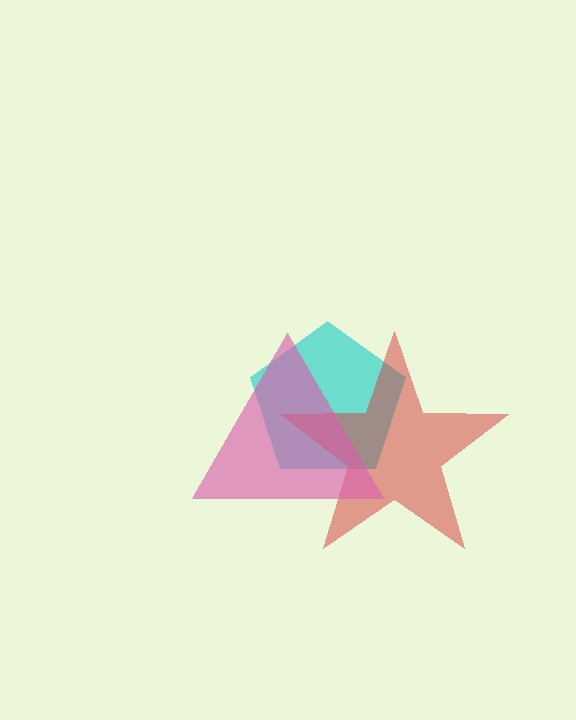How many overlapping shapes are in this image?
There are 3 overlapping shapes in the image.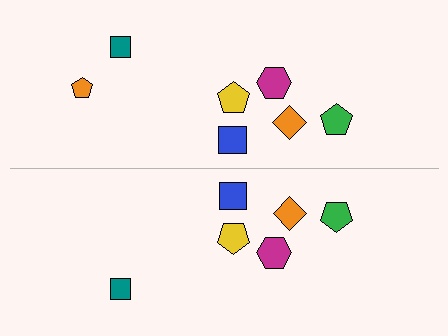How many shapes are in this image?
There are 13 shapes in this image.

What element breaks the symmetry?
A orange pentagon is missing from the bottom side.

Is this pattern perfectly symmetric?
No, the pattern is not perfectly symmetric. A orange pentagon is missing from the bottom side.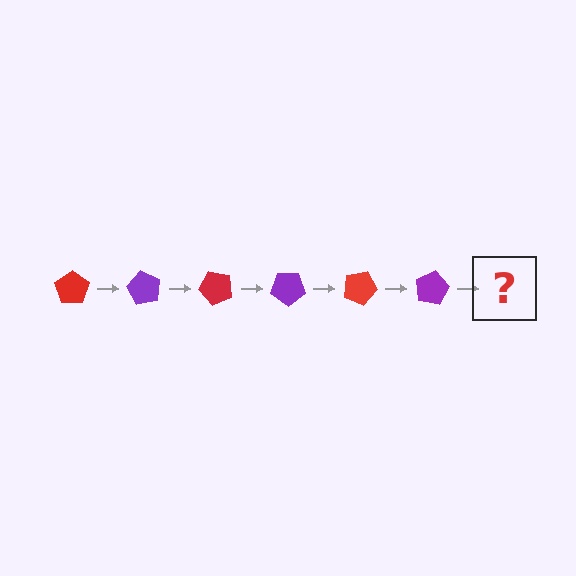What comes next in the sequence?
The next element should be a red pentagon, rotated 360 degrees from the start.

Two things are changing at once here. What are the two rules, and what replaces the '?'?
The two rules are that it rotates 60 degrees each step and the color cycles through red and purple. The '?' should be a red pentagon, rotated 360 degrees from the start.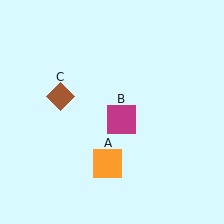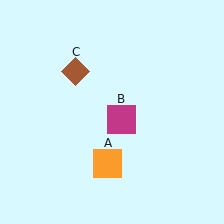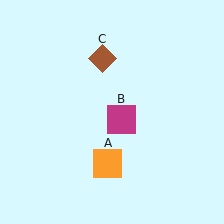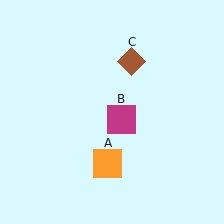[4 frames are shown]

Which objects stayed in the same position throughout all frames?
Orange square (object A) and magenta square (object B) remained stationary.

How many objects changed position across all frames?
1 object changed position: brown diamond (object C).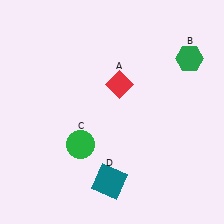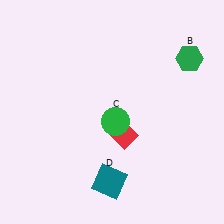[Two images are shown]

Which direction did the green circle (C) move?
The green circle (C) moved right.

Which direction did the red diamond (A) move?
The red diamond (A) moved down.